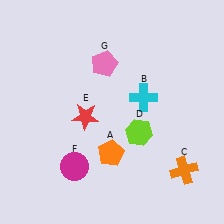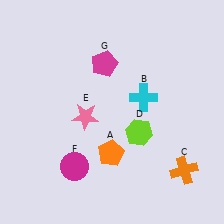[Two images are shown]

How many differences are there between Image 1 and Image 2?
There are 2 differences between the two images.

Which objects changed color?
E changed from red to pink. G changed from pink to magenta.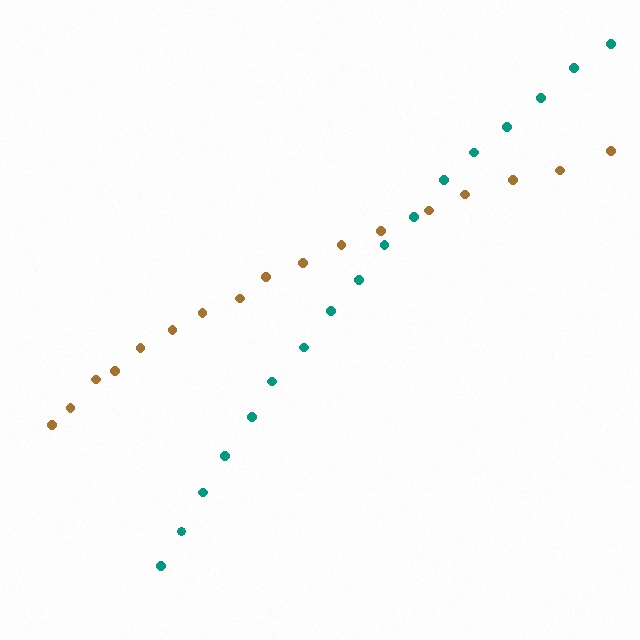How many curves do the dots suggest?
There are 2 distinct paths.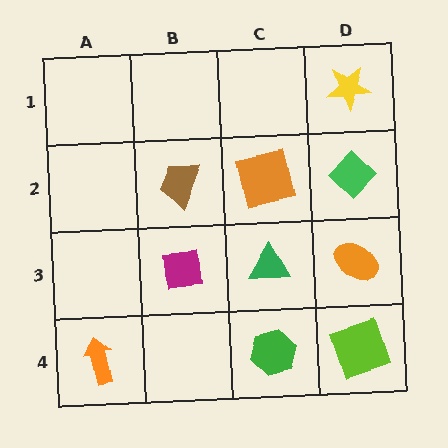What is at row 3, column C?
A green triangle.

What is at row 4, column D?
A lime square.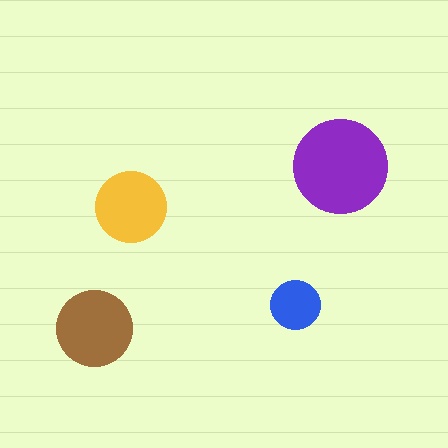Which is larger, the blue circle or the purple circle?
The purple one.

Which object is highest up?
The purple circle is topmost.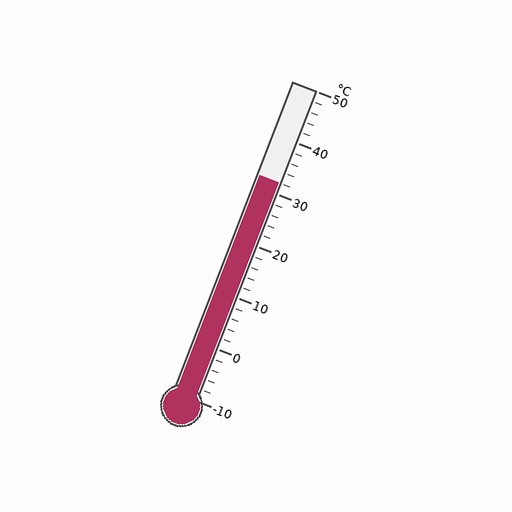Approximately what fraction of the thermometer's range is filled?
The thermometer is filled to approximately 70% of its range.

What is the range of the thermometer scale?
The thermometer scale ranges from -10°C to 50°C.